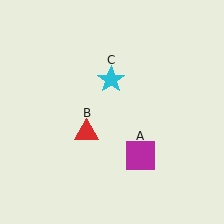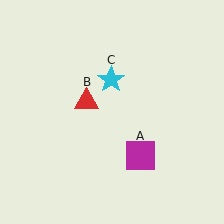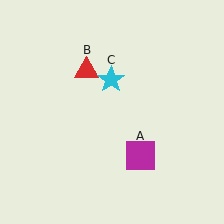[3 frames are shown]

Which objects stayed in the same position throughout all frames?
Magenta square (object A) and cyan star (object C) remained stationary.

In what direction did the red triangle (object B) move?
The red triangle (object B) moved up.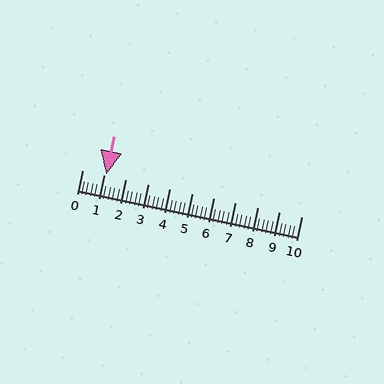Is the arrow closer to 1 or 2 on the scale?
The arrow is closer to 1.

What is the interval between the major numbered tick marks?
The major tick marks are spaced 1 units apart.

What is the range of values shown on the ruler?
The ruler shows values from 0 to 10.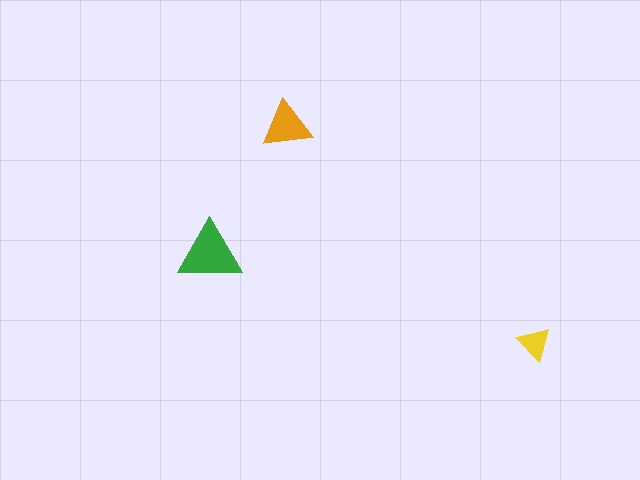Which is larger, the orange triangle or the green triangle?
The green one.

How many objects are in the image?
There are 3 objects in the image.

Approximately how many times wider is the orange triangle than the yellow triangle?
About 1.5 times wider.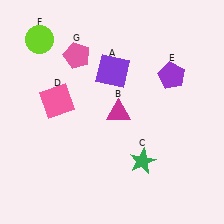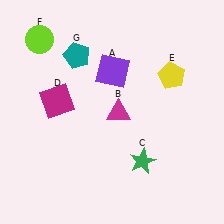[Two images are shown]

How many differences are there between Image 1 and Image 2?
There are 3 differences between the two images.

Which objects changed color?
D changed from pink to magenta. E changed from purple to yellow. G changed from pink to teal.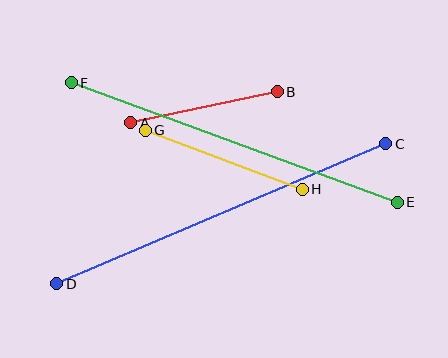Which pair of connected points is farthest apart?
Points C and D are farthest apart.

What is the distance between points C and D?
The distance is approximately 358 pixels.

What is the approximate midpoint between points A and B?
The midpoint is at approximately (204, 107) pixels.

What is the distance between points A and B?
The distance is approximately 150 pixels.